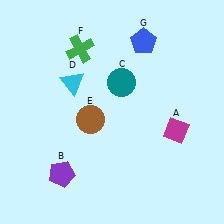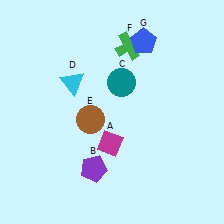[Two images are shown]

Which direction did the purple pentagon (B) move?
The purple pentagon (B) moved right.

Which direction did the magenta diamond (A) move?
The magenta diamond (A) moved left.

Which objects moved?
The objects that moved are: the magenta diamond (A), the purple pentagon (B), the green cross (F).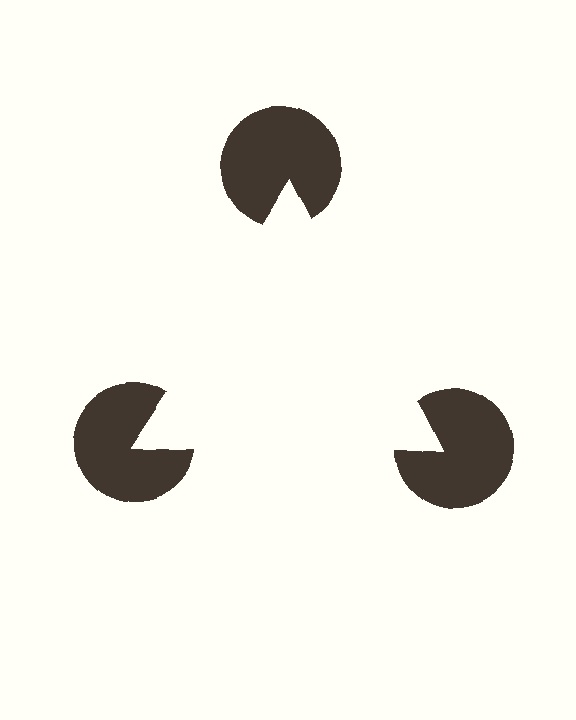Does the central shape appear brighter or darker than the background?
It typically appears slightly brighter than the background, even though no actual brightness change is drawn.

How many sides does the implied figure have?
3 sides.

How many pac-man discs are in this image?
There are 3 — one at each vertex of the illusory triangle.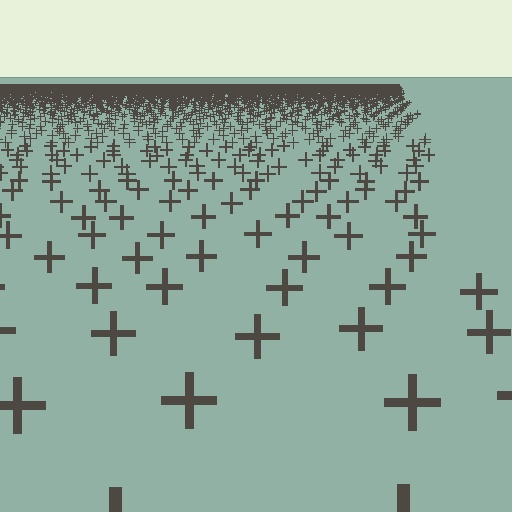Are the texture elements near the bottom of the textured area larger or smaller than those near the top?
Larger. Near the bottom, elements are closer to the viewer and appear at a bigger on-screen size.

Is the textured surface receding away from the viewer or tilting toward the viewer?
The surface is receding away from the viewer. Texture elements get smaller and denser toward the top.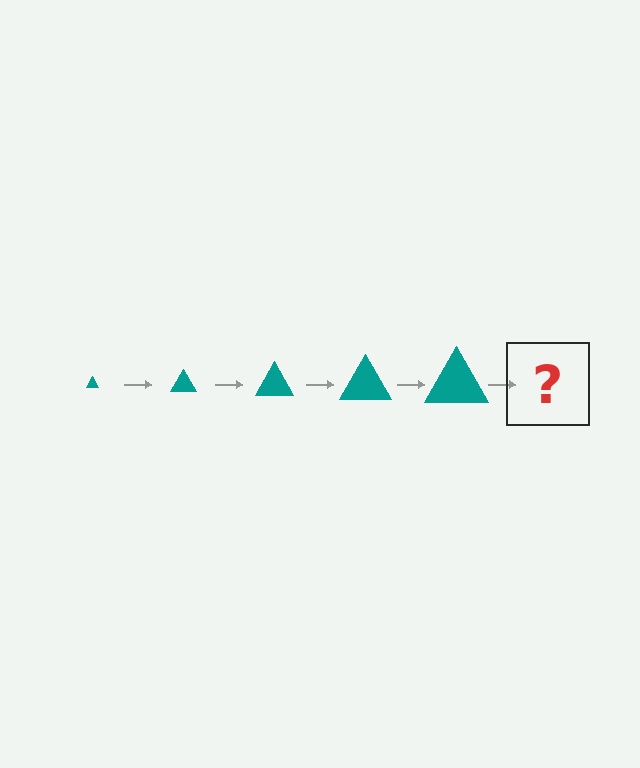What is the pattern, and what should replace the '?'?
The pattern is that the triangle gets progressively larger each step. The '?' should be a teal triangle, larger than the previous one.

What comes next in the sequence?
The next element should be a teal triangle, larger than the previous one.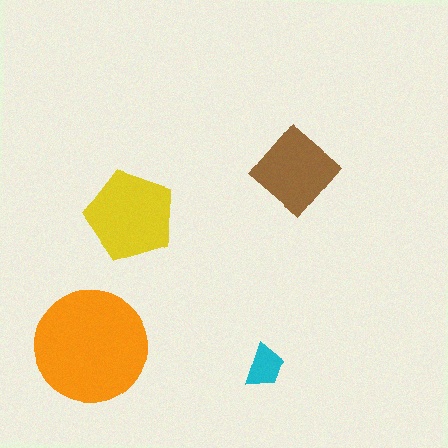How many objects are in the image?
There are 4 objects in the image.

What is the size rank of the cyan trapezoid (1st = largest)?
4th.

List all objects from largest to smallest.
The orange circle, the yellow pentagon, the brown diamond, the cyan trapezoid.